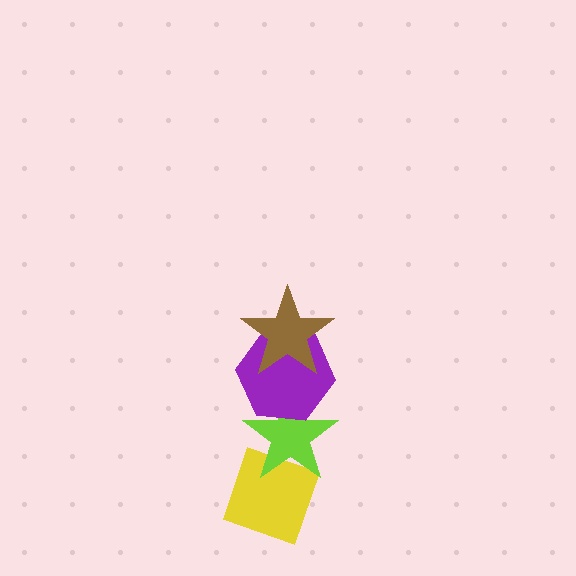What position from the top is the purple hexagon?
The purple hexagon is 2nd from the top.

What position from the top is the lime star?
The lime star is 3rd from the top.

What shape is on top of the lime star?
The purple hexagon is on top of the lime star.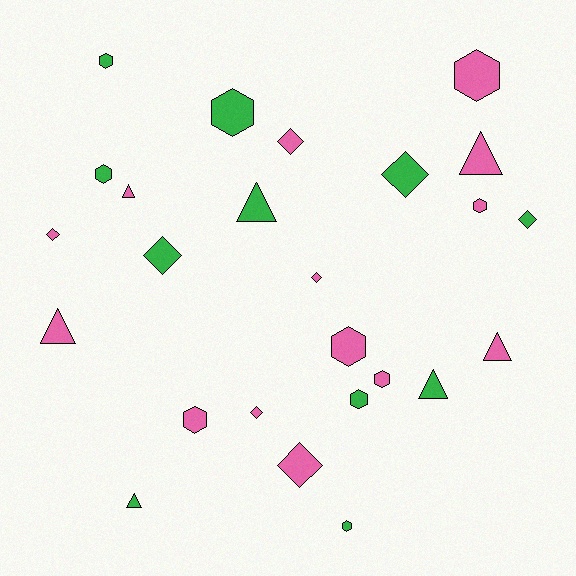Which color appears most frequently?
Pink, with 14 objects.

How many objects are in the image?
There are 25 objects.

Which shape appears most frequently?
Hexagon, with 10 objects.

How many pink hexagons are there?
There are 5 pink hexagons.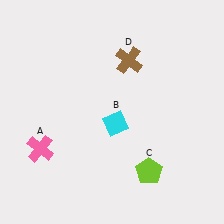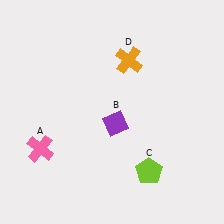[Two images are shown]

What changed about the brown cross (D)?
In Image 1, D is brown. In Image 2, it changed to orange.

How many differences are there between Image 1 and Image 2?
There are 2 differences between the two images.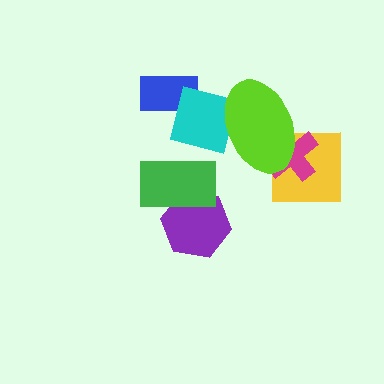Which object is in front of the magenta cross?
The lime ellipse is in front of the magenta cross.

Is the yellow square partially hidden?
Yes, it is partially covered by another shape.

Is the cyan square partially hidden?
Yes, it is partially covered by another shape.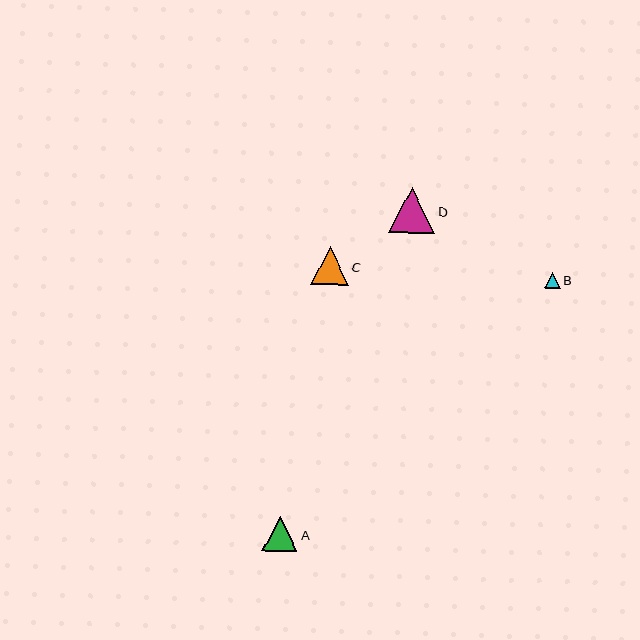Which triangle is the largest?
Triangle D is the largest with a size of approximately 46 pixels.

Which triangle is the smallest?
Triangle B is the smallest with a size of approximately 16 pixels.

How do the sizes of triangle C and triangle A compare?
Triangle C and triangle A are approximately the same size.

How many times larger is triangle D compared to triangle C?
Triangle D is approximately 1.2 times the size of triangle C.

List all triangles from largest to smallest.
From largest to smallest: D, C, A, B.